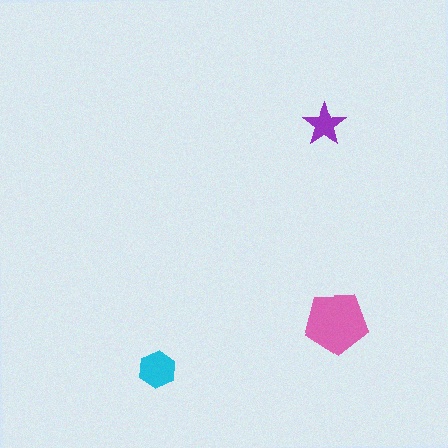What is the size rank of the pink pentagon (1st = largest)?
1st.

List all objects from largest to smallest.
The pink pentagon, the cyan hexagon, the purple star.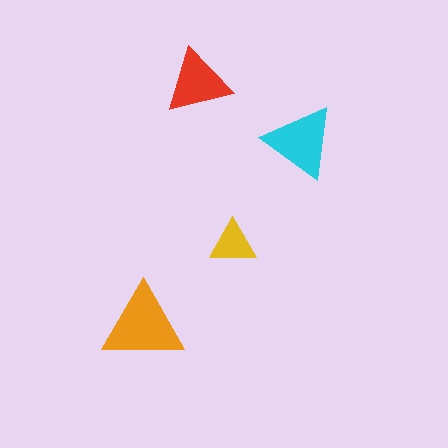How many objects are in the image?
There are 4 objects in the image.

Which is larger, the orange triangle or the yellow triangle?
The orange one.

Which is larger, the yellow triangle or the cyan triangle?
The cyan one.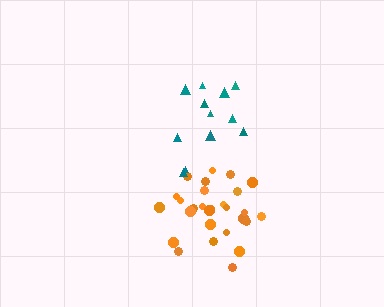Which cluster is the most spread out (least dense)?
Teal.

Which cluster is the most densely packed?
Orange.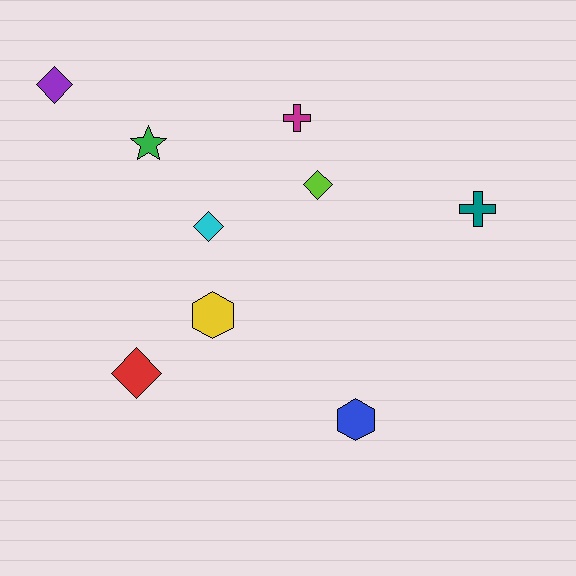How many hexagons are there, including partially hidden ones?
There are 2 hexagons.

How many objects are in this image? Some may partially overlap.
There are 9 objects.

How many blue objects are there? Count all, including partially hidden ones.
There is 1 blue object.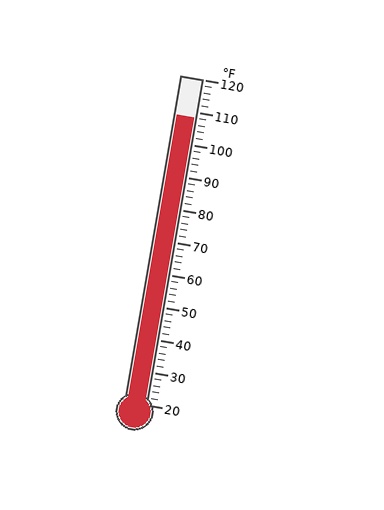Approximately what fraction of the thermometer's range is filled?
The thermometer is filled to approximately 90% of its range.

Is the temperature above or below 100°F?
The temperature is above 100°F.